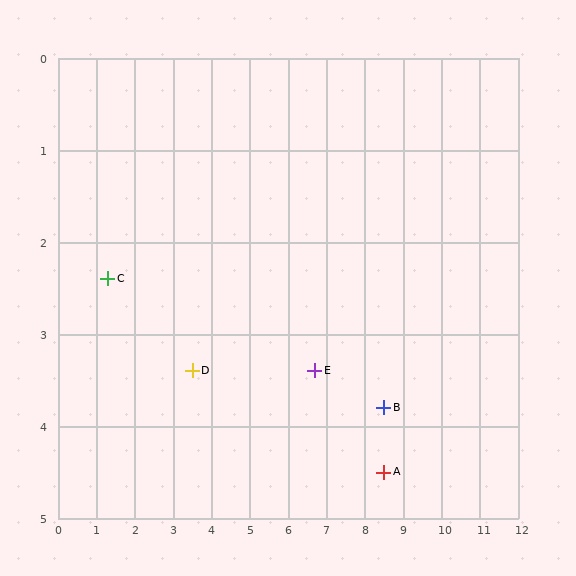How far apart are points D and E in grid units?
Points D and E are about 3.2 grid units apart.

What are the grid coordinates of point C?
Point C is at approximately (1.3, 2.4).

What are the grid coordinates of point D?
Point D is at approximately (3.5, 3.4).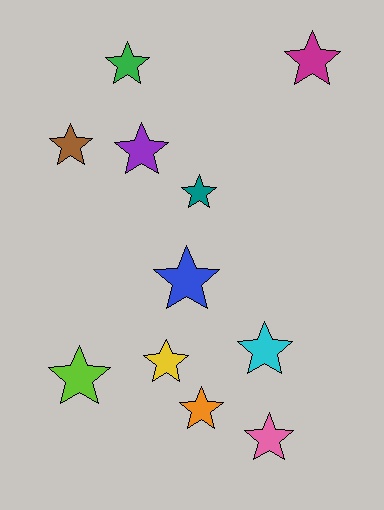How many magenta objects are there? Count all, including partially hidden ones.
There is 1 magenta object.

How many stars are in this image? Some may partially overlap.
There are 11 stars.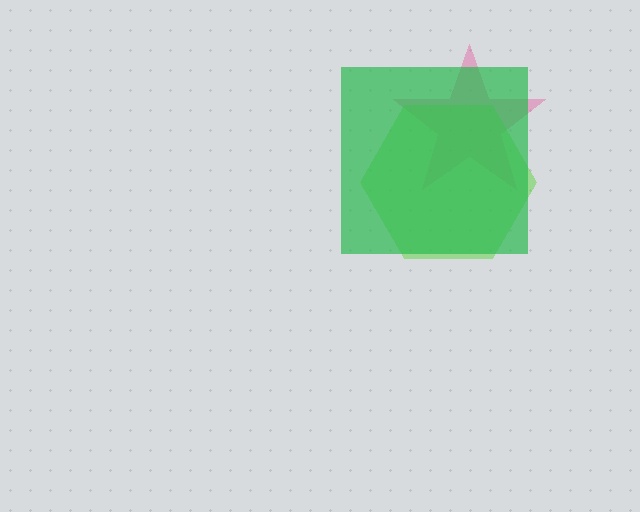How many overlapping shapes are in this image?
There are 3 overlapping shapes in the image.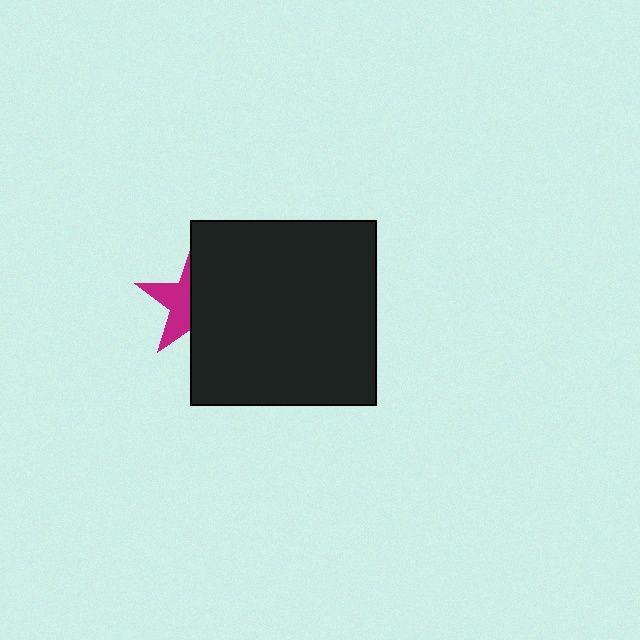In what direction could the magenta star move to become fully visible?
The magenta star could move left. That would shift it out from behind the black rectangle entirely.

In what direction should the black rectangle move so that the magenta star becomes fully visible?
The black rectangle should move right. That is the shortest direction to clear the overlap and leave the magenta star fully visible.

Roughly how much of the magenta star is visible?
A small part of it is visible (roughly 42%).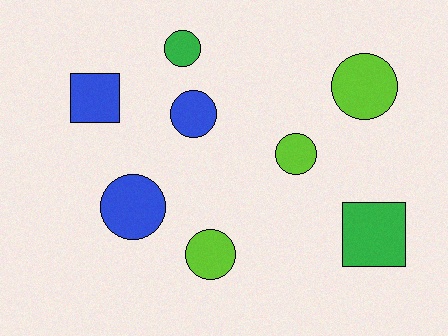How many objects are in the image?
There are 8 objects.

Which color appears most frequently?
Lime, with 3 objects.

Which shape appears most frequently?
Circle, with 6 objects.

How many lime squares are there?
There are no lime squares.